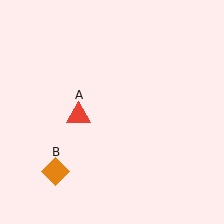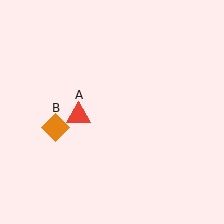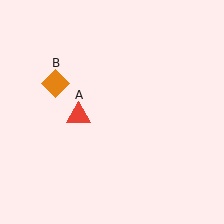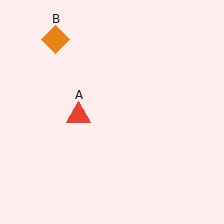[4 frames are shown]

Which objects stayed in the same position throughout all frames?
Red triangle (object A) remained stationary.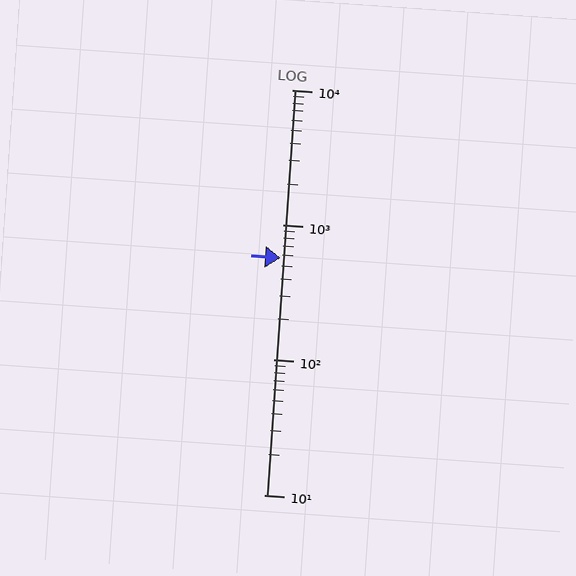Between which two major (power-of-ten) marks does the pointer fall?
The pointer is between 100 and 1000.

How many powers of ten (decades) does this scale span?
The scale spans 3 decades, from 10 to 10000.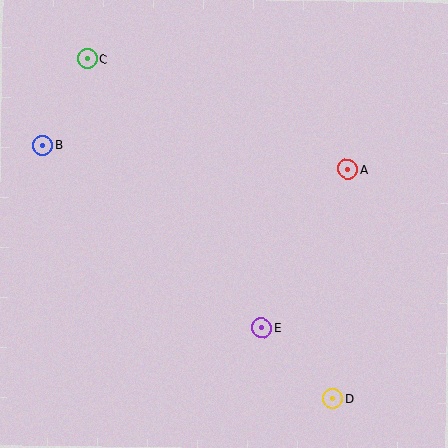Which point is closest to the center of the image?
Point E at (261, 328) is closest to the center.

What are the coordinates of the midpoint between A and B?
The midpoint between A and B is at (195, 157).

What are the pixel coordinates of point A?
Point A is at (347, 169).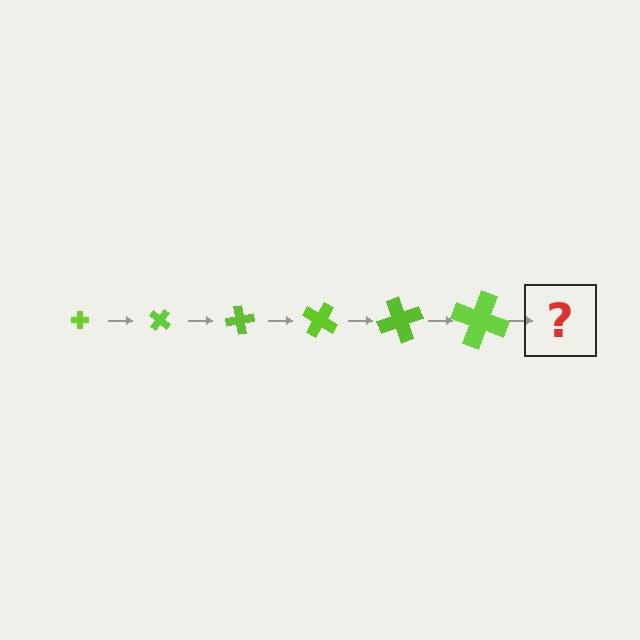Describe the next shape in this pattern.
It should be a cross, larger than the previous one and rotated 240 degrees from the start.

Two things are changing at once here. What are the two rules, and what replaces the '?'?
The two rules are that the cross grows larger each step and it rotates 40 degrees each step. The '?' should be a cross, larger than the previous one and rotated 240 degrees from the start.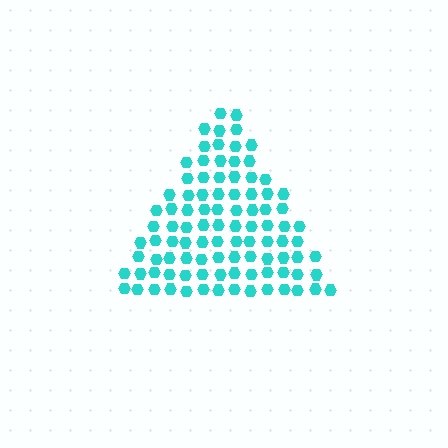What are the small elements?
The small elements are hexagons.